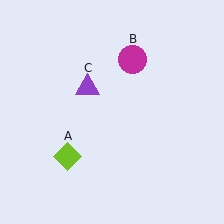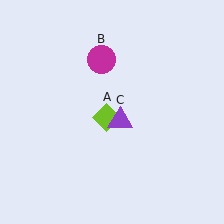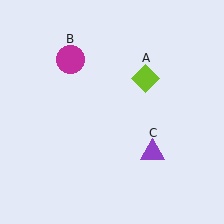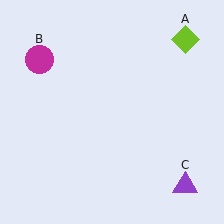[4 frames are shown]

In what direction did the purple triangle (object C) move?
The purple triangle (object C) moved down and to the right.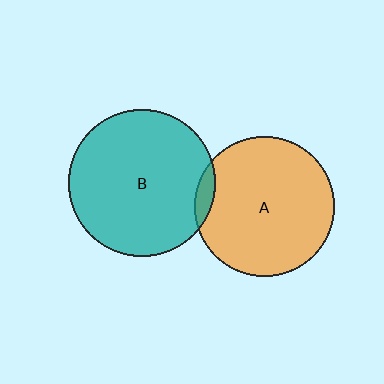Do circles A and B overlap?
Yes.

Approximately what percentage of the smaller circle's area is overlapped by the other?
Approximately 5%.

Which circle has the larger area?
Circle B (teal).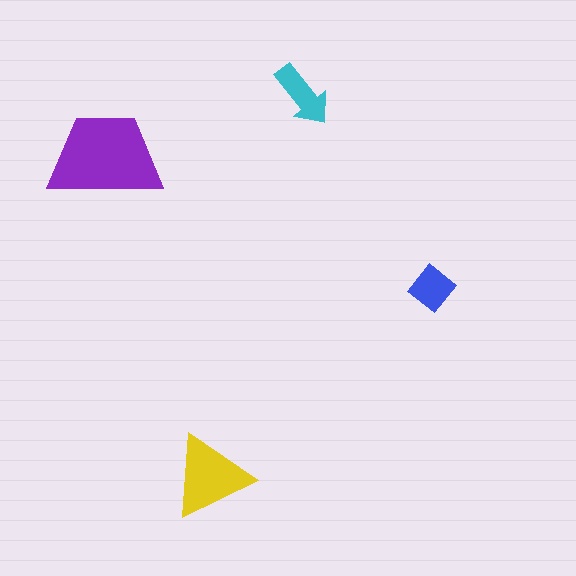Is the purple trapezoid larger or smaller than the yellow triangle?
Larger.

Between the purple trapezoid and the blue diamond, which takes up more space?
The purple trapezoid.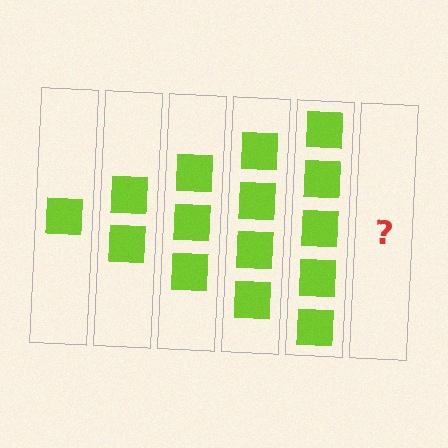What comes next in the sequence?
The next element should be 6 squares.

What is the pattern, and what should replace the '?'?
The pattern is that each step adds one more square. The '?' should be 6 squares.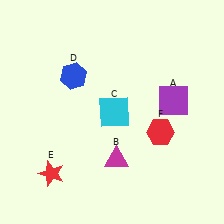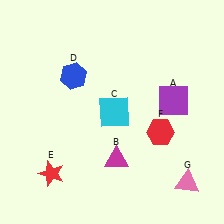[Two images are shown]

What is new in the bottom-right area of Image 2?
A pink triangle (G) was added in the bottom-right area of Image 2.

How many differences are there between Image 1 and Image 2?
There is 1 difference between the two images.